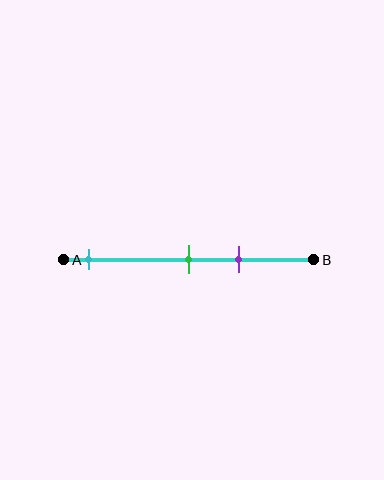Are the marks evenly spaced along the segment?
No, the marks are not evenly spaced.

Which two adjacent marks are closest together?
The green and purple marks are the closest adjacent pair.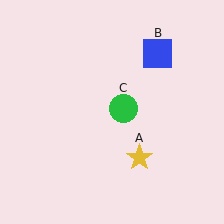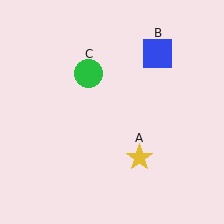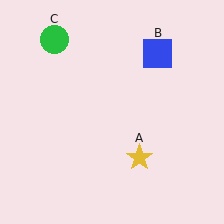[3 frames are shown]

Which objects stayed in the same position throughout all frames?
Yellow star (object A) and blue square (object B) remained stationary.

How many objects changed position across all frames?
1 object changed position: green circle (object C).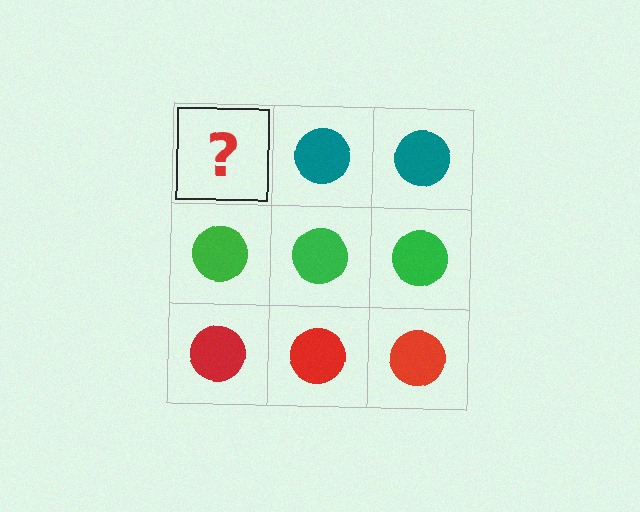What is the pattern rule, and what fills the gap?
The rule is that each row has a consistent color. The gap should be filled with a teal circle.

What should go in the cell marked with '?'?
The missing cell should contain a teal circle.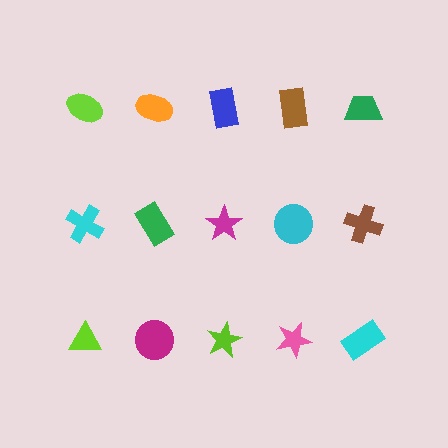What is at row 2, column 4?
A cyan circle.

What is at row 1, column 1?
A lime ellipse.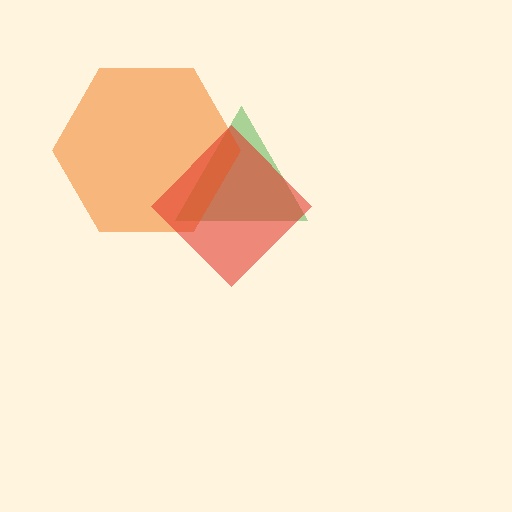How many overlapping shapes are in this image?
There are 3 overlapping shapes in the image.